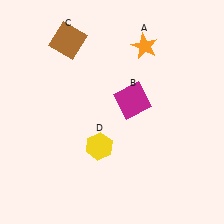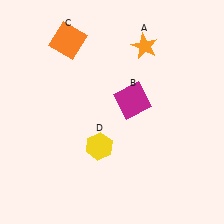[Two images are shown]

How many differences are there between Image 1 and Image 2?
There is 1 difference between the two images.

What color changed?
The square (C) changed from brown in Image 1 to orange in Image 2.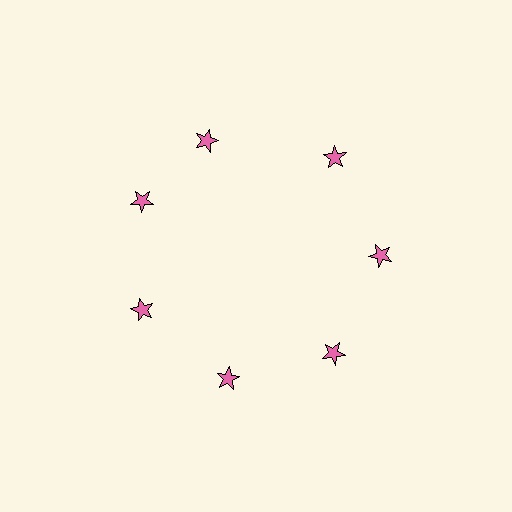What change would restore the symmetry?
The symmetry would be restored by rotating it back into even spacing with its neighbors so that all 7 stars sit at equal angles and equal distance from the center.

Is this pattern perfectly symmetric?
No. The 7 pink stars are arranged in a ring, but one element near the 12 o'clock position is rotated out of alignment along the ring, breaking the 7-fold rotational symmetry.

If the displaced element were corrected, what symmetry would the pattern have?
It would have 7-fold rotational symmetry — the pattern would map onto itself every 51 degrees.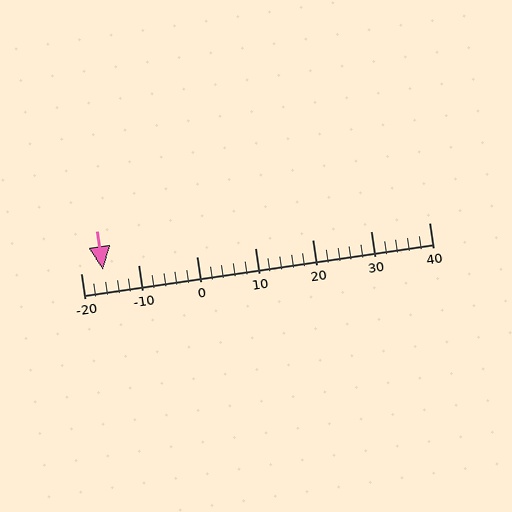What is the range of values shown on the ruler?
The ruler shows values from -20 to 40.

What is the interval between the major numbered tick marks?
The major tick marks are spaced 10 units apart.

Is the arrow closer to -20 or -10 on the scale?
The arrow is closer to -20.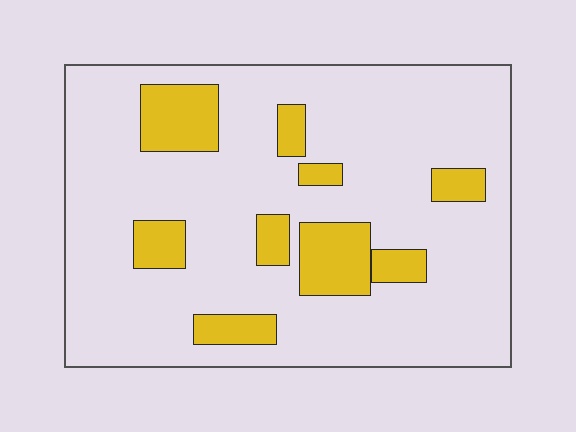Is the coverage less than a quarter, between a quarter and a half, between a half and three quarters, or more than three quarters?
Less than a quarter.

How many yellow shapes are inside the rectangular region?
9.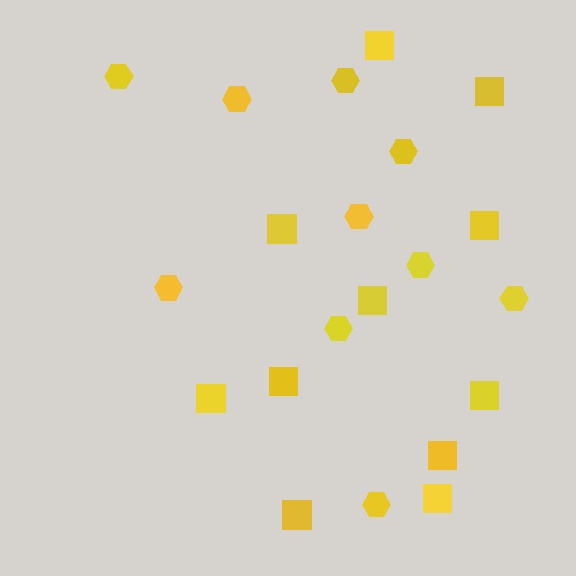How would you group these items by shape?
There are 2 groups: one group of squares (11) and one group of hexagons (10).